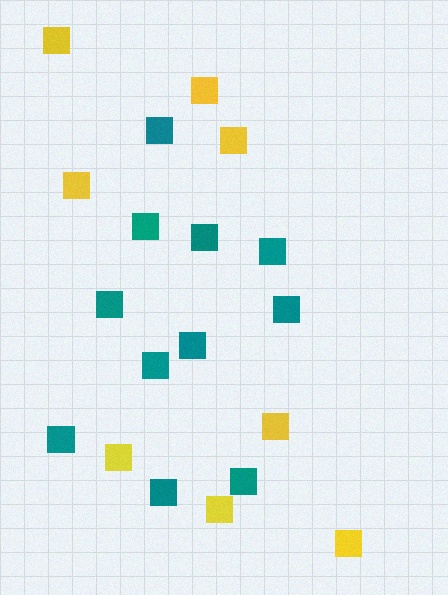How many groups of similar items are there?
There are 2 groups: one group of yellow squares (8) and one group of teal squares (11).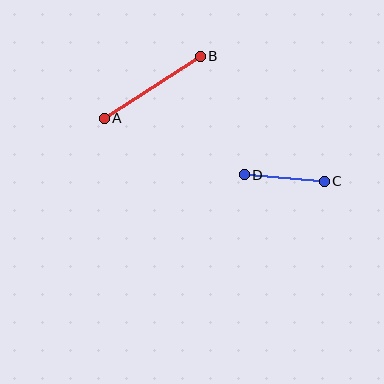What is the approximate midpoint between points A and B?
The midpoint is at approximately (152, 87) pixels.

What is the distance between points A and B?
The distance is approximately 114 pixels.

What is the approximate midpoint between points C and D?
The midpoint is at approximately (284, 178) pixels.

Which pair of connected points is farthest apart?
Points A and B are farthest apart.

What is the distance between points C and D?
The distance is approximately 80 pixels.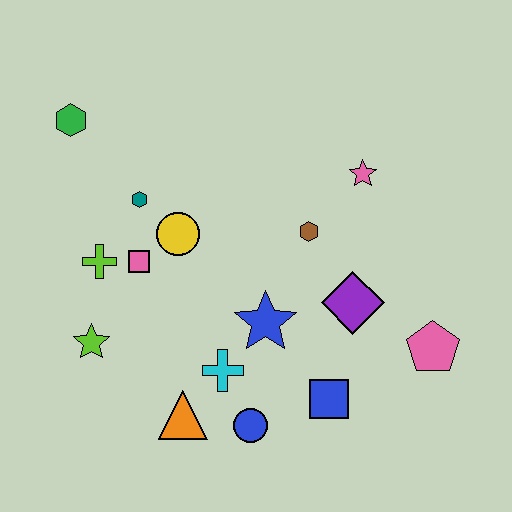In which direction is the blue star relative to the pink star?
The blue star is below the pink star.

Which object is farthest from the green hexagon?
The pink pentagon is farthest from the green hexagon.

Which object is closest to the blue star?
The cyan cross is closest to the blue star.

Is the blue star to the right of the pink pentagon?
No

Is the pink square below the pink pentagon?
No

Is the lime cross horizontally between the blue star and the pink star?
No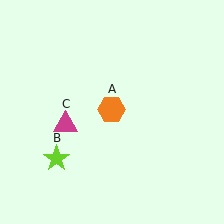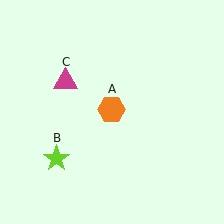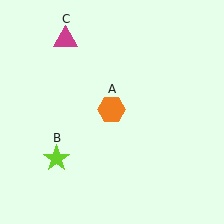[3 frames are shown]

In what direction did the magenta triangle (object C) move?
The magenta triangle (object C) moved up.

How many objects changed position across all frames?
1 object changed position: magenta triangle (object C).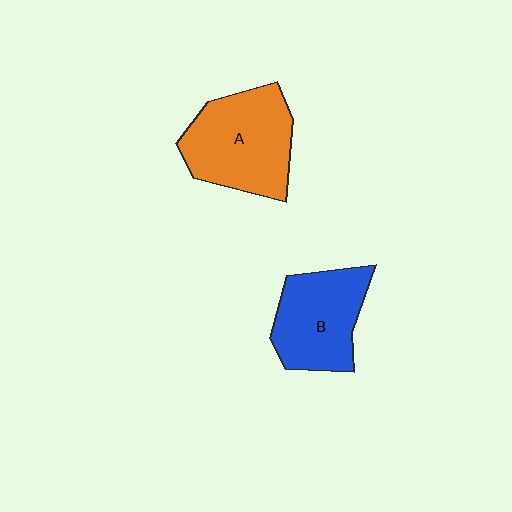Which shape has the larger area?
Shape A (orange).